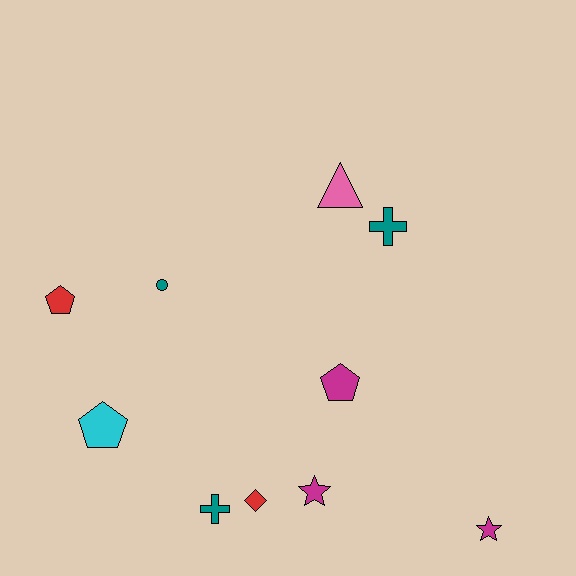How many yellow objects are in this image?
There are no yellow objects.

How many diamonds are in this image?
There is 1 diamond.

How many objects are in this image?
There are 10 objects.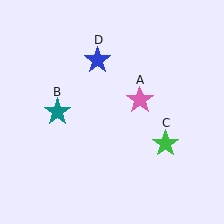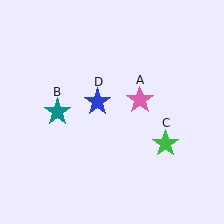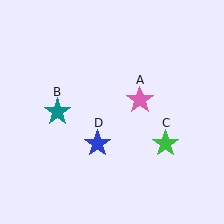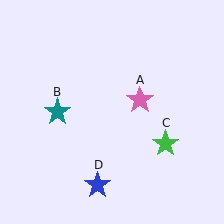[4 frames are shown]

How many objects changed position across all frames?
1 object changed position: blue star (object D).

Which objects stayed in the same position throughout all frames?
Pink star (object A) and teal star (object B) and green star (object C) remained stationary.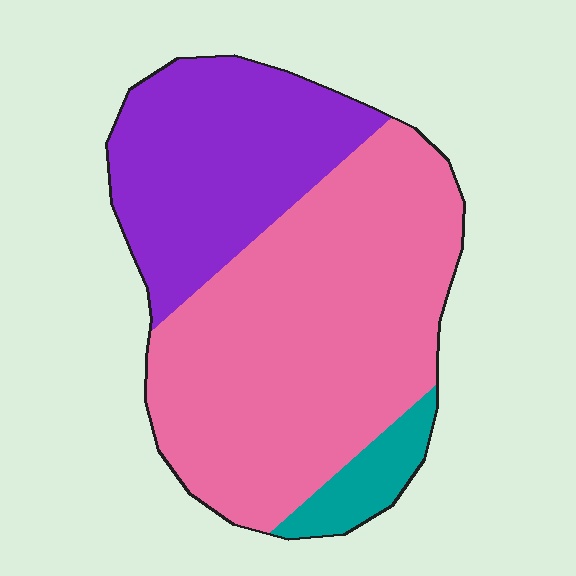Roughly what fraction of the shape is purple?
Purple covers around 30% of the shape.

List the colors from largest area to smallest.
From largest to smallest: pink, purple, teal.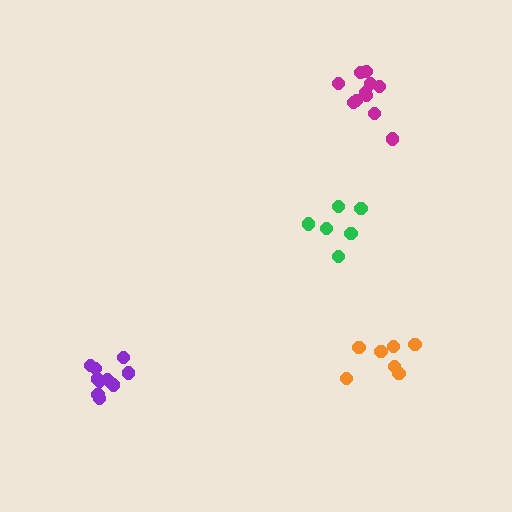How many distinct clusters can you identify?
There are 4 distinct clusters.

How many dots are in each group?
Group 1: 6 dots, Group 2: 11 dots, Group 3: 7 dots, Group 4: 11 dots (35 total).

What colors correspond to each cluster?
The clusters are colored: green, purple, orange, magenta.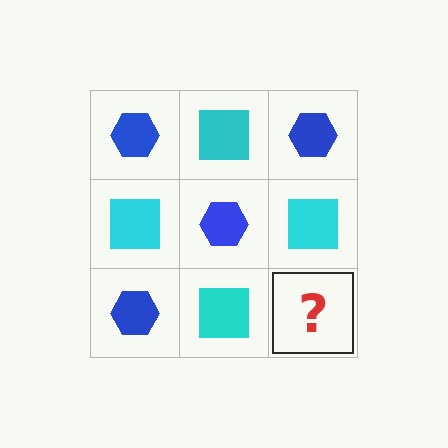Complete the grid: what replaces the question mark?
The question mark should be replaced with a blue hexagon.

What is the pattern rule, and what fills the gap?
The rule is that it alternates blue hexagon and cyan square in a checkerboard pattern. The gap should be filled with a blue hexagon.